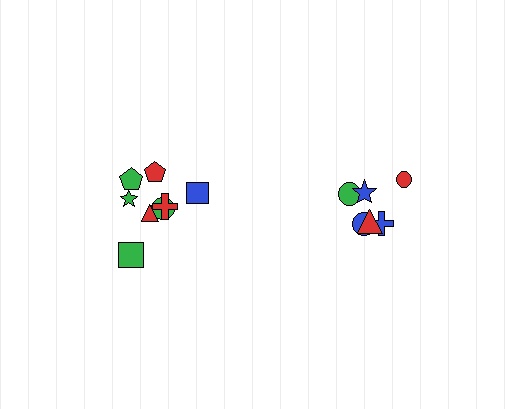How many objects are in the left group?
There are 8 objects.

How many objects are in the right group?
There are 6 objects.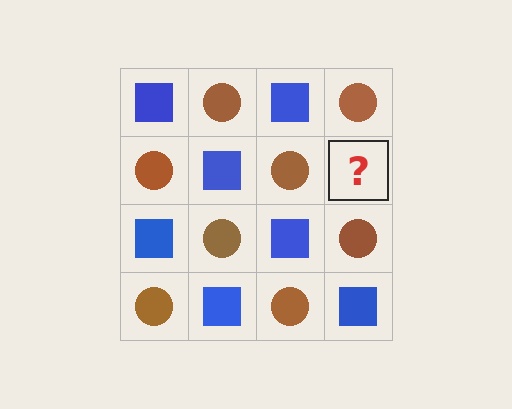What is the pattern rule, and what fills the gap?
The rule is that it alternates blue square and brown circle in a checkerboard pattern. The gap should be filled with a blue square.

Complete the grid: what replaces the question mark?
The question mark should be replaced with a blue square.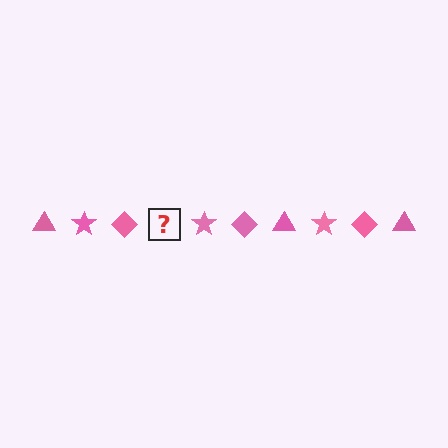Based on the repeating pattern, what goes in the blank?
The blank should be a pink triangle.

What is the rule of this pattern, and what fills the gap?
The rule is that the pattern cycles through triangle, star, diamond shapes in pink. The gap should be filled with a pink triangle.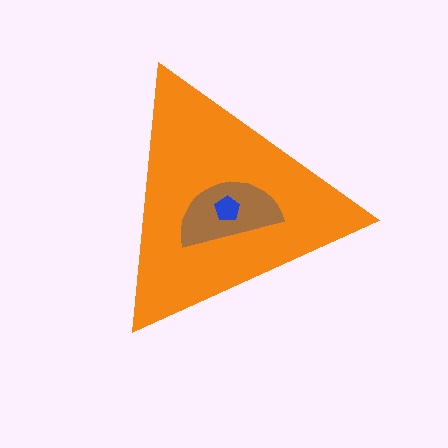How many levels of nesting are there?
3.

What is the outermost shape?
The orange triangle.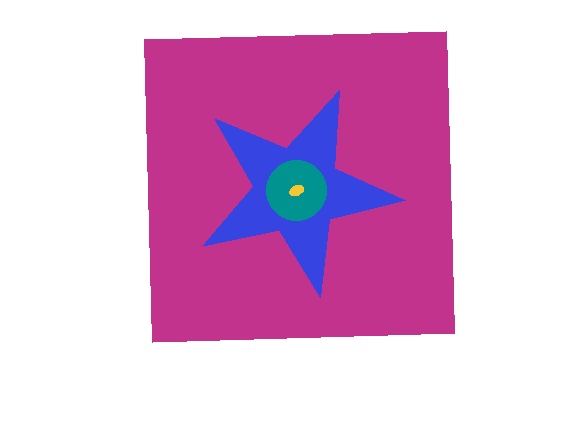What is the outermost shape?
The magenta square.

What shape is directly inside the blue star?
The teal circle.